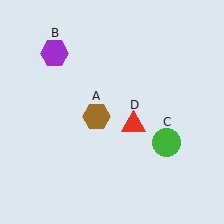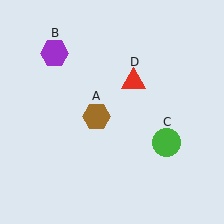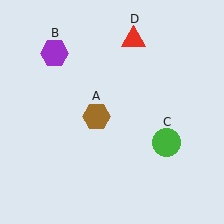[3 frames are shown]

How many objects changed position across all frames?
1 object changed position: red triangle (object D).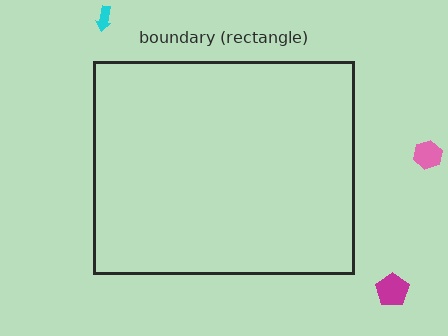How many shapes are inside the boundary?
0 inside, 3 outside.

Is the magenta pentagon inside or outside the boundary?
Outside.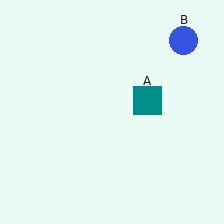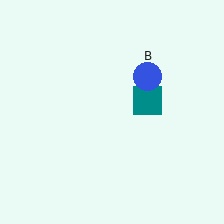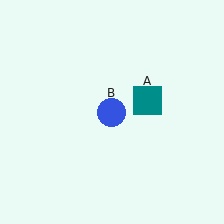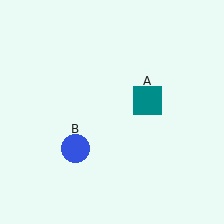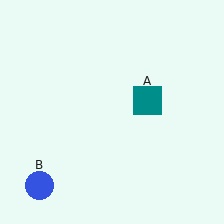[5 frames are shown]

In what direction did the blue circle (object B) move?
The blue circle (object B) moved down and to the left.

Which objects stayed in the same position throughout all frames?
Teal square (object A) remained stationary.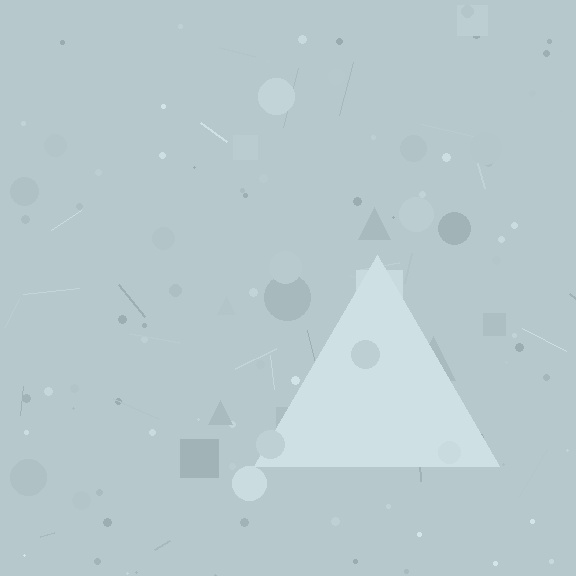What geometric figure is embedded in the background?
A triangle is embedded in the background.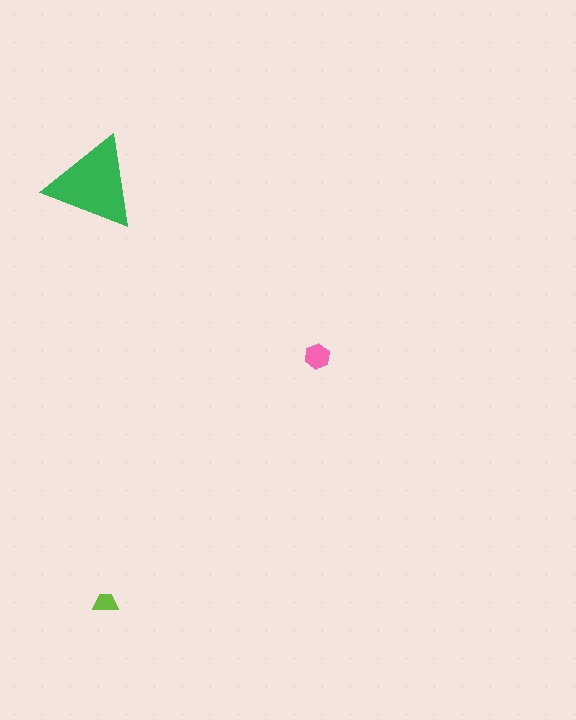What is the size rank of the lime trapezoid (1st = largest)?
3rd.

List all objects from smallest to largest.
The lime trapezoid, the pink hexagon, the green triangle.